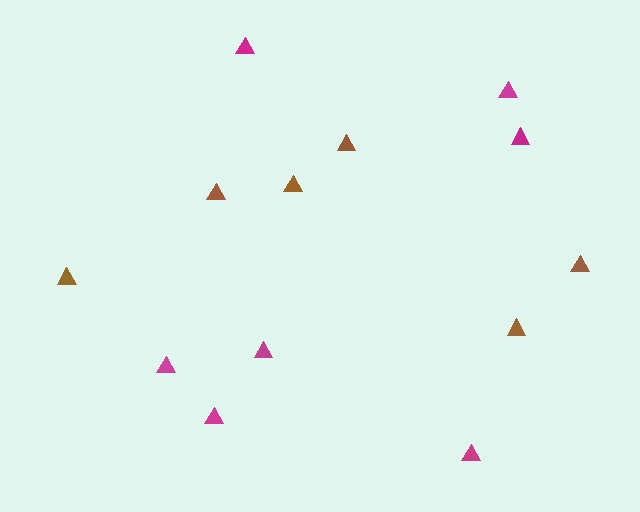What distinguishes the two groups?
There are 2 groups: one group of brown triangles (6) and one group of magenta triangles (7).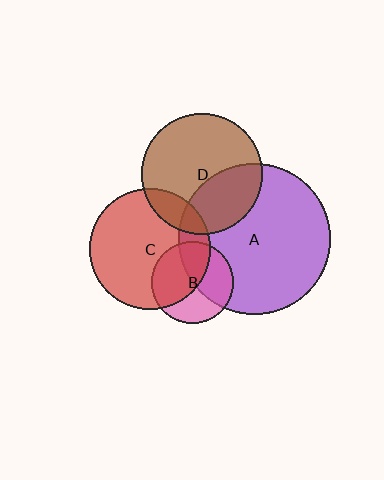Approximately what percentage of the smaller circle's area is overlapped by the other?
Approximately 35%.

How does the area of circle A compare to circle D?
Approximately 1.6 times.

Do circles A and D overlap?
Yes.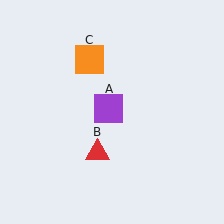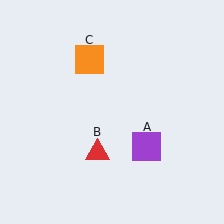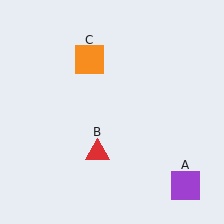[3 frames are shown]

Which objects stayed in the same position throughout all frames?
Red triangle (object B) and orange square (object C) remained stationary.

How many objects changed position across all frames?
1 object changed position: purple square (object A).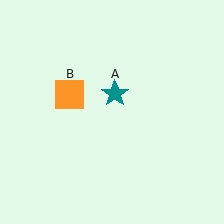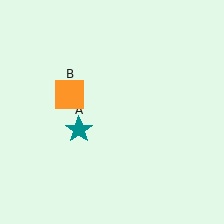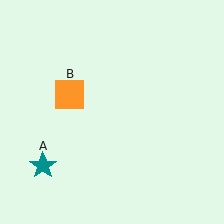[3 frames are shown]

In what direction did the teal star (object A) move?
The teal star (object A) moved down and to the left.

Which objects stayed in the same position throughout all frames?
Orange square (object B) remained stationary.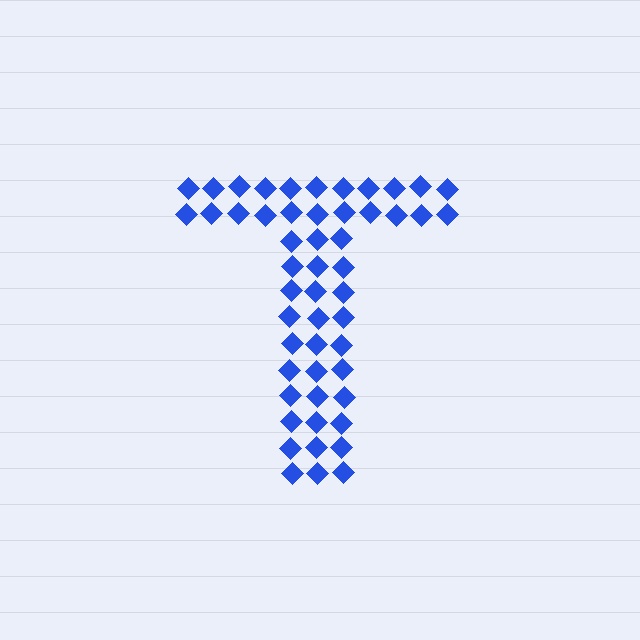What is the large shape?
The large shape is the letter T.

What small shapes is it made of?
It is made of small diamonds.